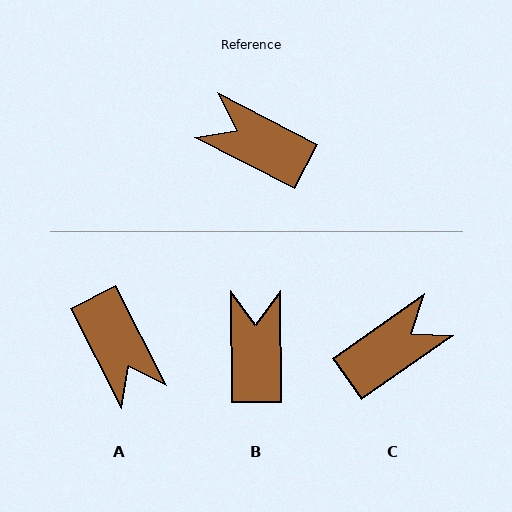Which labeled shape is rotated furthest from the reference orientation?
A, about 144 degrees away.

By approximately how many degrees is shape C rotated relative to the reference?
Approximately 118 degrees clockwise.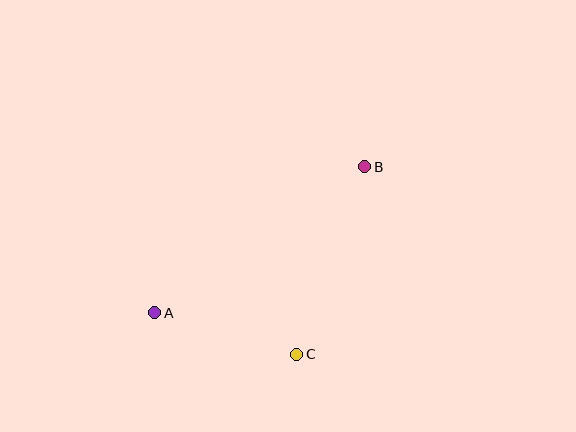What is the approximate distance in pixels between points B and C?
The distance between B and C is approximately 200 pixels.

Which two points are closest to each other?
Points A and C are closest to each other.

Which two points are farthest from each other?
Points A and B are farthest from each other.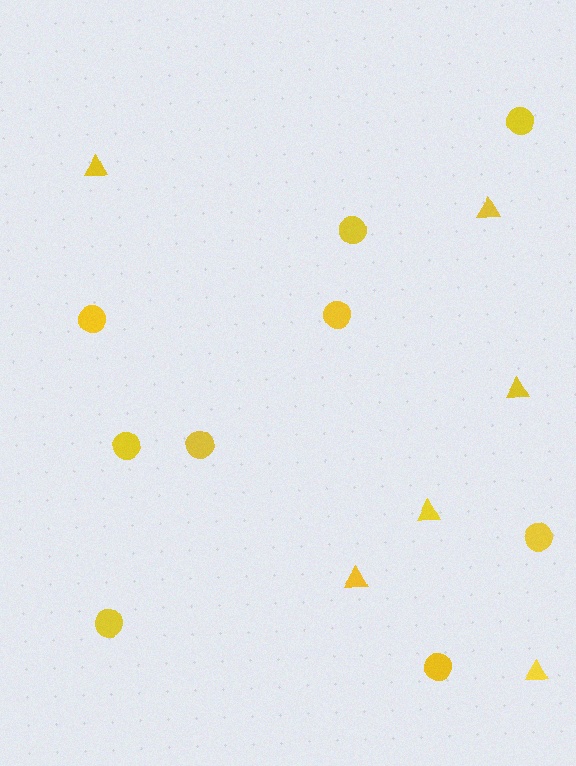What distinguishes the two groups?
There are 2 groups: one group of triangles (6) and one group of circles (9).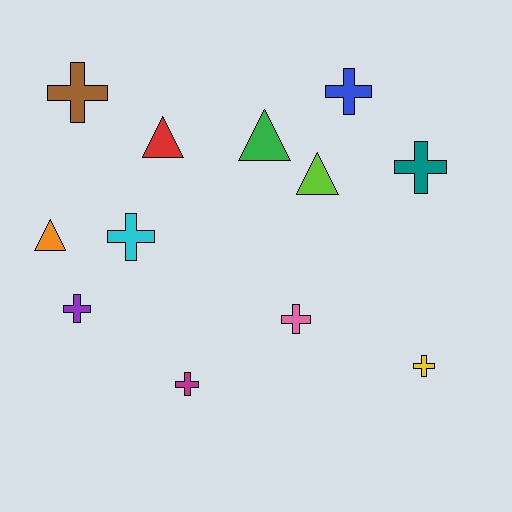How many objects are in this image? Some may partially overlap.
There are 12 objects.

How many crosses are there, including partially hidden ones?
There are 8 crosses.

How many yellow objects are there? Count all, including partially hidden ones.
There is 1 yellow object.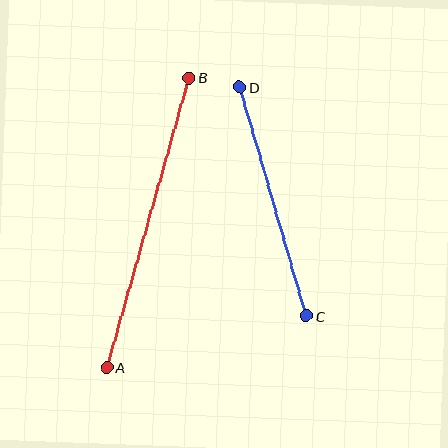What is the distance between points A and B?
The distance is approximately 301 pixels.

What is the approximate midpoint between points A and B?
The midpoint is at approximately (148, 223) pixels.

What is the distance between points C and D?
The distance is approximately 238 pixels.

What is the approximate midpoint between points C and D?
The midpoint is at approximately (273, 202) pixels.